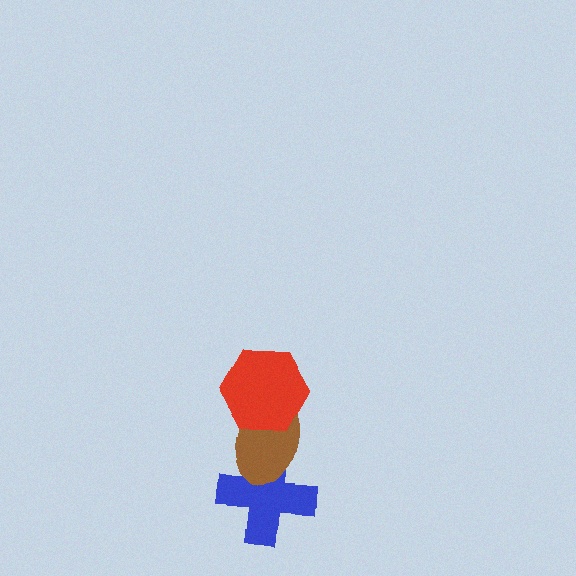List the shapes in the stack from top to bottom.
From top to bottom: the red hexagon, the brown ellipse, the blue cross.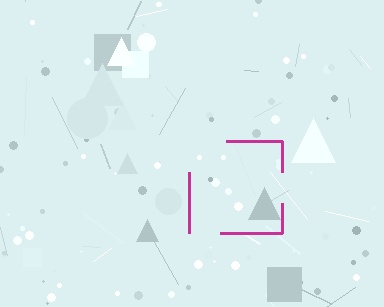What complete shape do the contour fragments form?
The contour fragments form a square.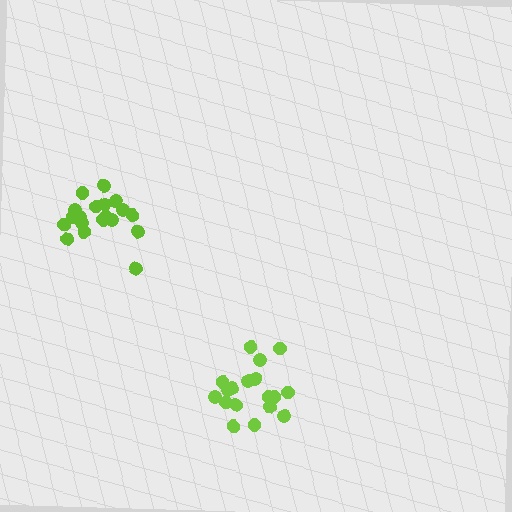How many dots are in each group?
Group 1: 19 dots, Group 2: 18 dots (37 total).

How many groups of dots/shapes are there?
There are 2 groups.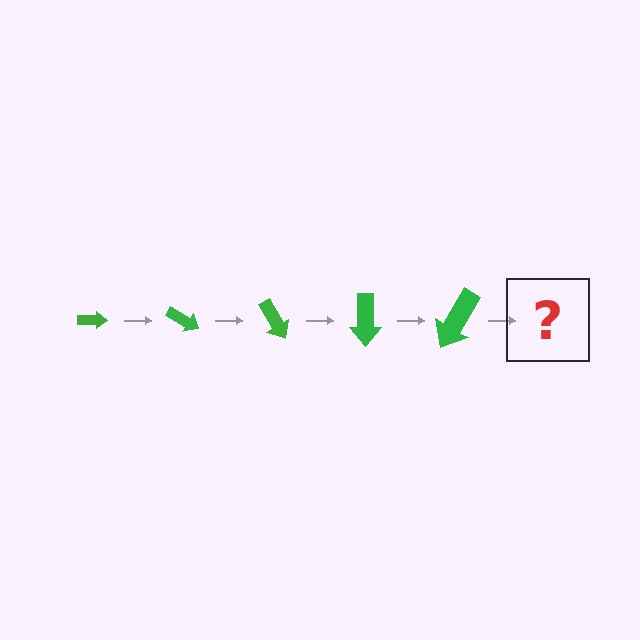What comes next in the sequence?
The next element should be an arrow, larger than the previous one and rotated 150 degrees from the start.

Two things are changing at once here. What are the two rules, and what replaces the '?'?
The two rules are that the arrow grows larger each step and it rotates 30 degrees each step. The '?' should be an arrow, larger than the previous one and rotated 150 degrees from the start.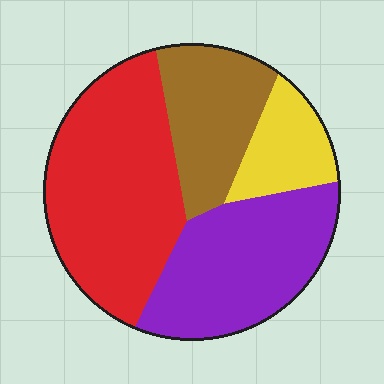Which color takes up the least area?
Yellow, at roughly 10%.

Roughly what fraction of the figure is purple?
Purple covers around 30% of the figure.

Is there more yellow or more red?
Red.